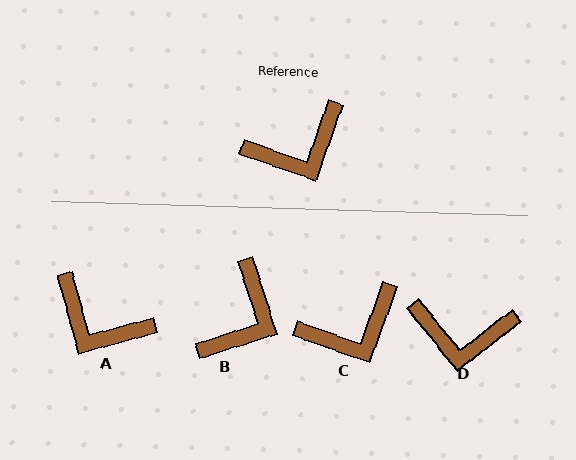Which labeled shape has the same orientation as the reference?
C.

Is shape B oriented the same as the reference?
No, it is off by about 38 degrees.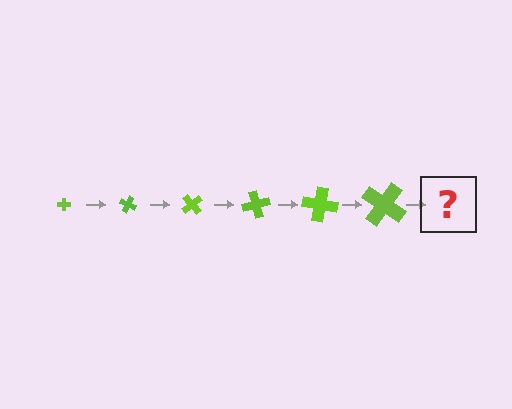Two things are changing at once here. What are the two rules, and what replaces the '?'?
The two rules are that the cross grows larger each step and it rotates 25 degrees each step. The '?' should be a cross, larger than the previous one and rotated 150 degrees from the start.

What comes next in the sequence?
The next element should be a cross, larger than the previous one and rotated 150 degrees from the start.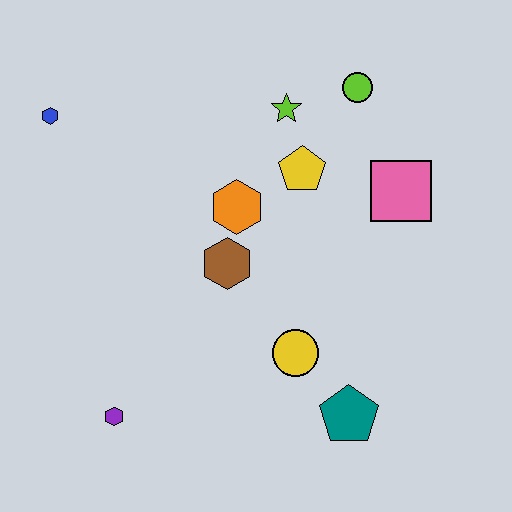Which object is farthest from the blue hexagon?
The teal pentagon is farthest from the blue hexagon.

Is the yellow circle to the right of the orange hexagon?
Yes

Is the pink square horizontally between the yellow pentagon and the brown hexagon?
No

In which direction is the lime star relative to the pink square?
The lime star is to the left of the pink square.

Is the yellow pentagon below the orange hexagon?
No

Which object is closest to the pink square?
The yellow pentagon is closest to the pink square.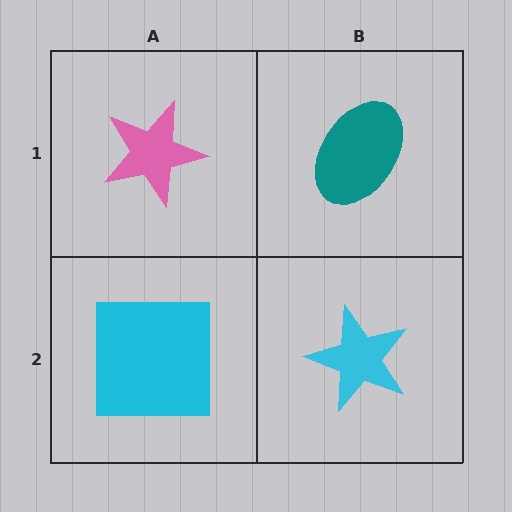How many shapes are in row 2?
2 shapes.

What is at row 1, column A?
A pink star.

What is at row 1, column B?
A teal ellipse.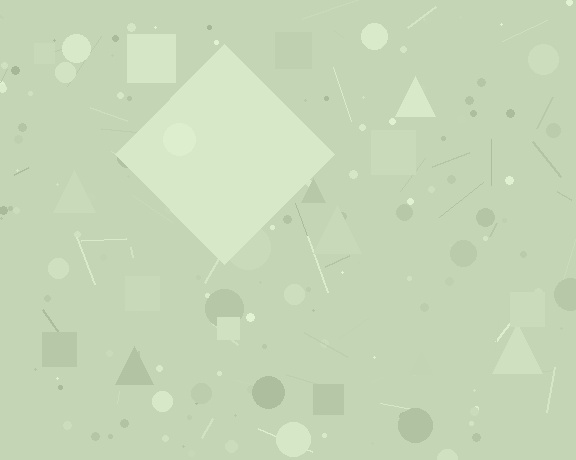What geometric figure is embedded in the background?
A diamond is embedded in the background.